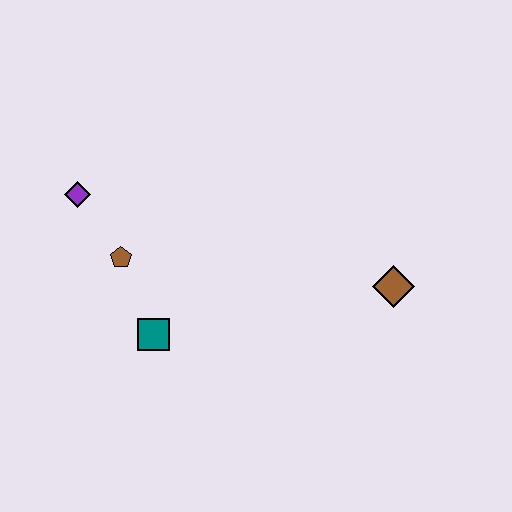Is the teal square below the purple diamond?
Yes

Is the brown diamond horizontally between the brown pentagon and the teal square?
No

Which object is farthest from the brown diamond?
The purple diamond is farthest from the brown diamond.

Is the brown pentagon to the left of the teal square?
Yes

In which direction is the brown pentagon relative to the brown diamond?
The brown pentagon is to the left of the brown diamond.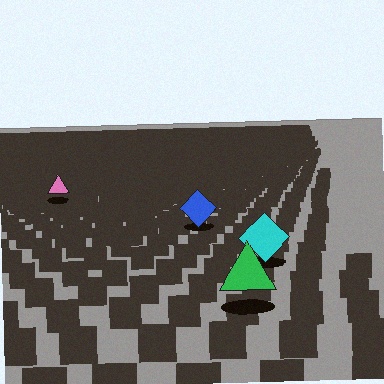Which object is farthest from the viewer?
The pink triangle is farthest from the viewer. It appears smaller and the ground texture around it is denser.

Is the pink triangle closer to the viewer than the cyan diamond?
No. The cyan diamond is closer — you can tell from the texture gradient: the ground texture is coarser near it.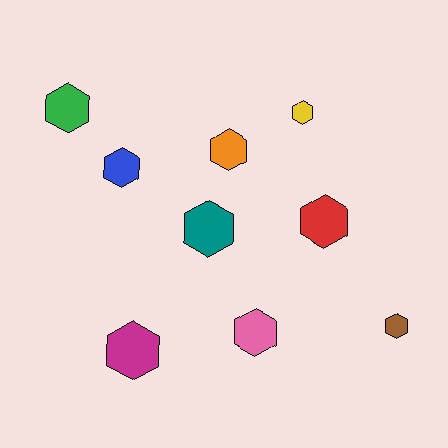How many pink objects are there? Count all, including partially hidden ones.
There is 1 pink object.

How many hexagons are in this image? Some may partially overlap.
There are 9 hexagons.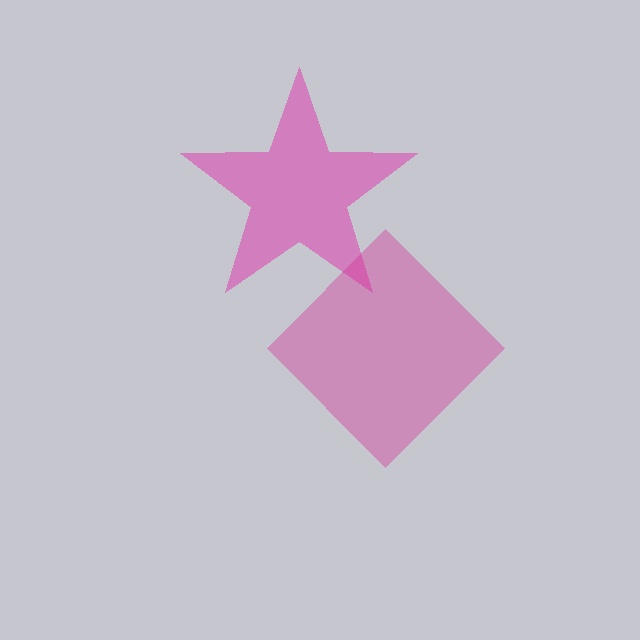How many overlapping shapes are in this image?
There are 2 overlapping shapes in the image.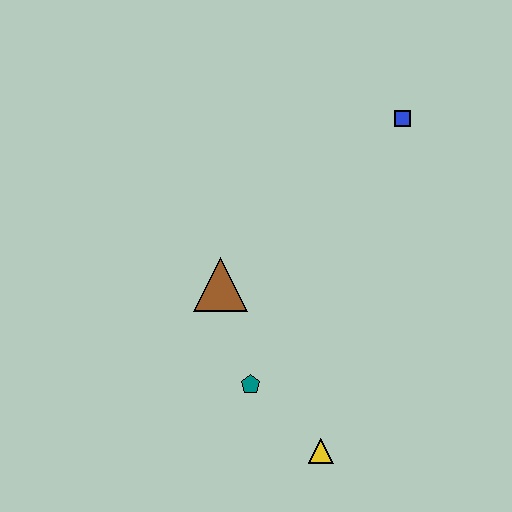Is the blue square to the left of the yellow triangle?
No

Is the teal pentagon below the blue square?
Yes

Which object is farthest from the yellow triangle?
The blue square is farthest from the yellow triangle.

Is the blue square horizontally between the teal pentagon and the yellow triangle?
No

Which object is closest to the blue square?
The brown triangle is closest to the blue square.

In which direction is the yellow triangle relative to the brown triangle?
The yellow triangle is below the brown triangle.